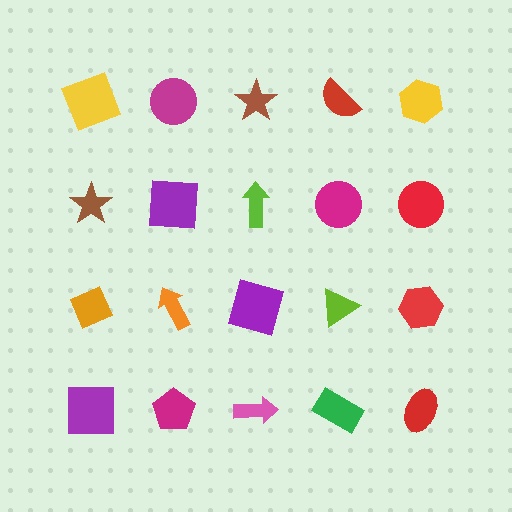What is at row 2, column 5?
A red circle.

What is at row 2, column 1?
A brown star.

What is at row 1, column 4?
A red semicircle.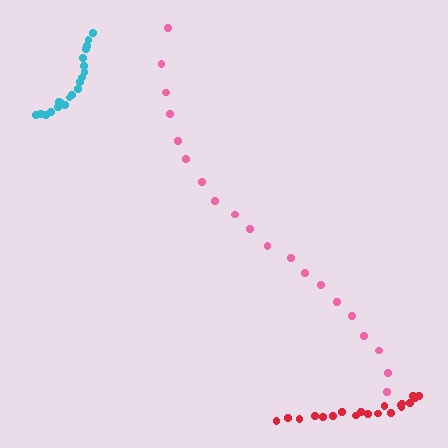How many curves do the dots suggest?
There are 3 distinct paths.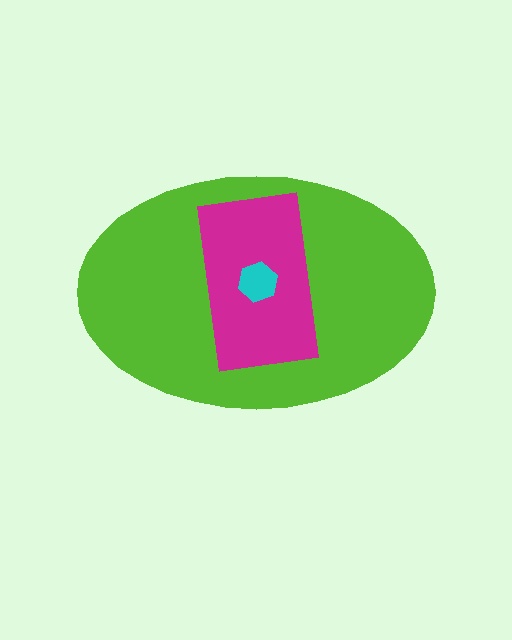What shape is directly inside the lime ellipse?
The magenta rectangle.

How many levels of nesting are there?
3.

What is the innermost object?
The cyan hexagon.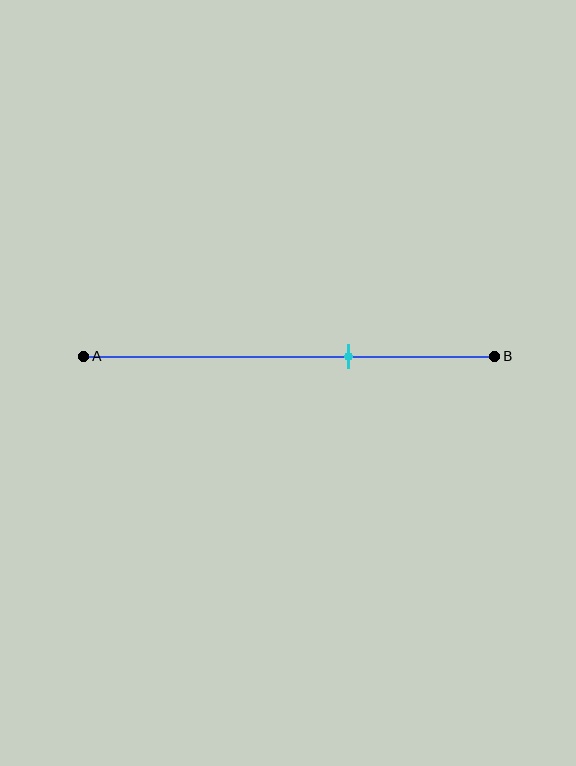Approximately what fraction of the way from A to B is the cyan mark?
The cyan mark is approximately 65% of the way from A to B.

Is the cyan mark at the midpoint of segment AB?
No, the mark is at about 65% from A, not at the 50% midpoint.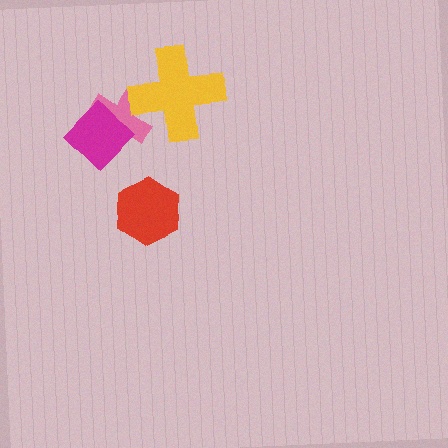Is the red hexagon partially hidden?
No, no other shape covers it.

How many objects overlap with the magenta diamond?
1 object overlaps with the magenta diamond.